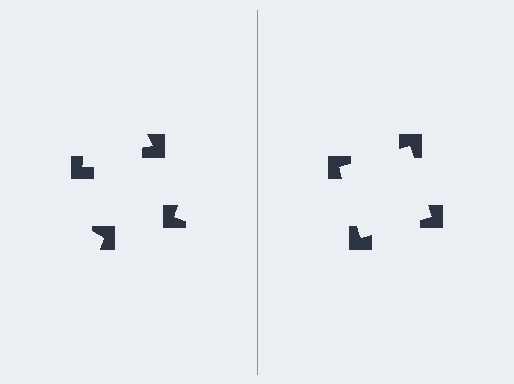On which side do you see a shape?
An illusory square appears on the right side. On the left side the wedge cuts are rotated, so no coherent shape forms.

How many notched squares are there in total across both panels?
8 — 4 on each side.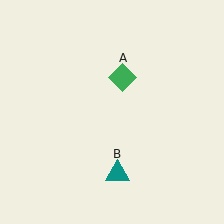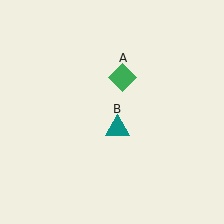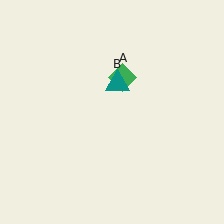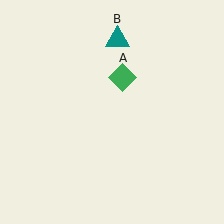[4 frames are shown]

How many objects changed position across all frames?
1 object changed position: teal triangle (object B).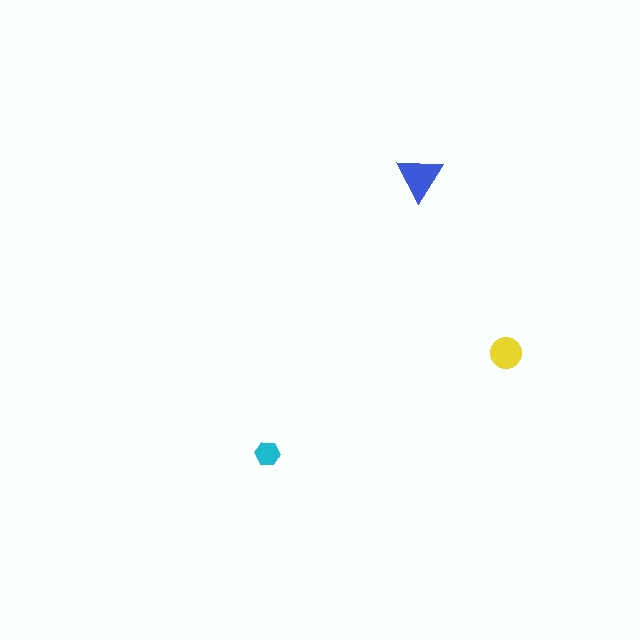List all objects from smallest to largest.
The cyan hexagon, the yellow circle, the blue triangle.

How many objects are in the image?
There are 3 objects in the image.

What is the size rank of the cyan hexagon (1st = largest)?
3rd.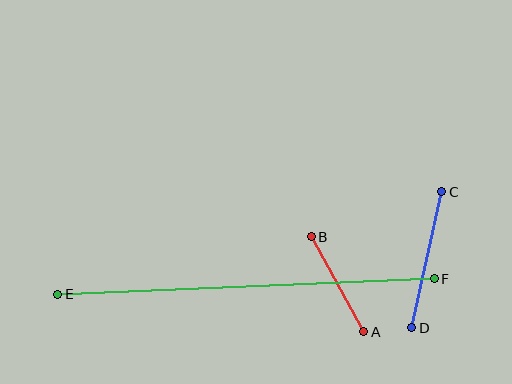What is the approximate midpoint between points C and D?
The midpoint is at approximately (427, 260) pixels.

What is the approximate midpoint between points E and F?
The midpoint is at approximately (246, 286) pixels.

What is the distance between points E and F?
The distance is approximately 377 pixels.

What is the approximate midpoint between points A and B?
The midpoint is at approximately (337, 284) pixels.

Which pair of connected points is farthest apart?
Points E and F are farthest apart.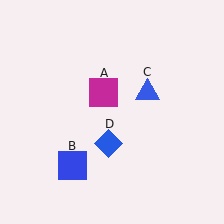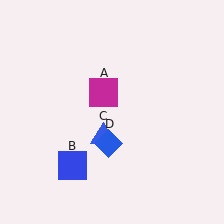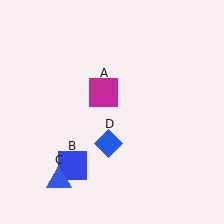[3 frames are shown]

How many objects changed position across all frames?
1 object changed position: blue triangle (object C).